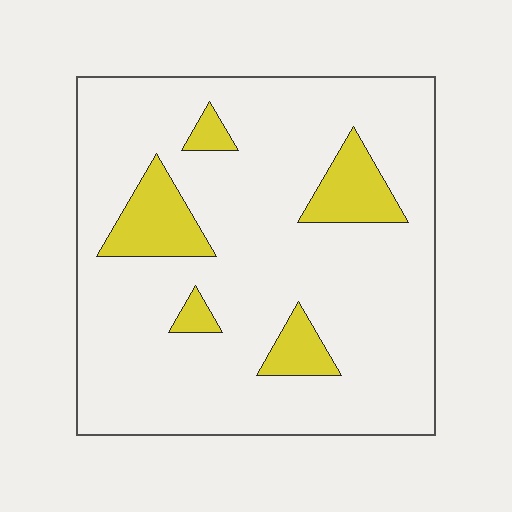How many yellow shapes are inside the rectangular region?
5.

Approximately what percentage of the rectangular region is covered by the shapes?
Approximately 15%.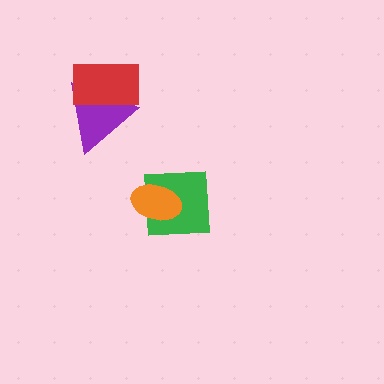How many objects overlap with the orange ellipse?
1 object overlaps with the orange ellipse.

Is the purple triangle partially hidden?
Yes, it is partially covered by another shape.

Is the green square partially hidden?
Yes, it is partially covered by another shape.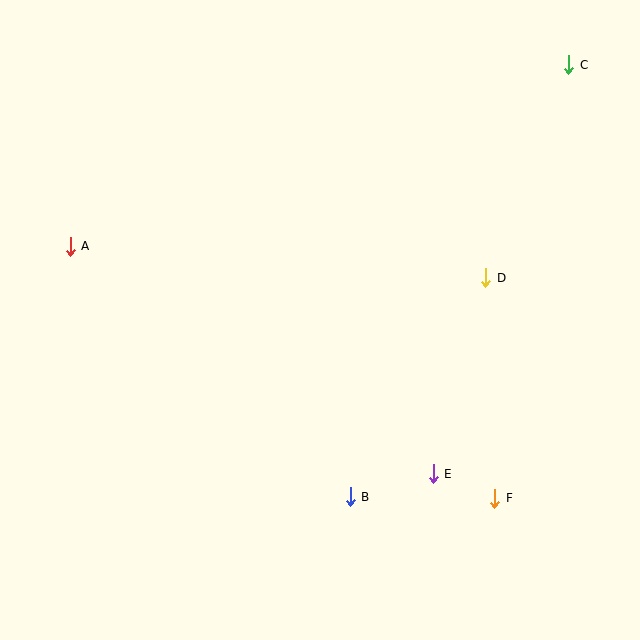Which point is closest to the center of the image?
Point D at (486, 278) is closest to the center.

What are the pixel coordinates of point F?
Point F is at (495, 499).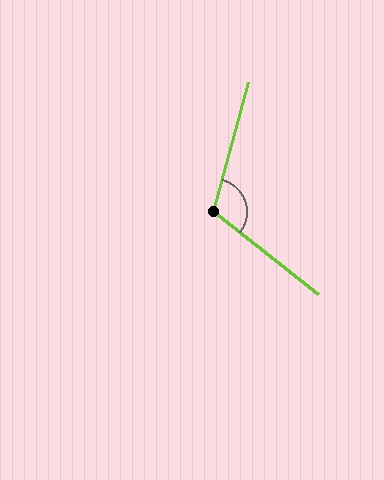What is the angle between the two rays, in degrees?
Approximately 114 degrees.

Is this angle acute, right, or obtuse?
It is obtuse.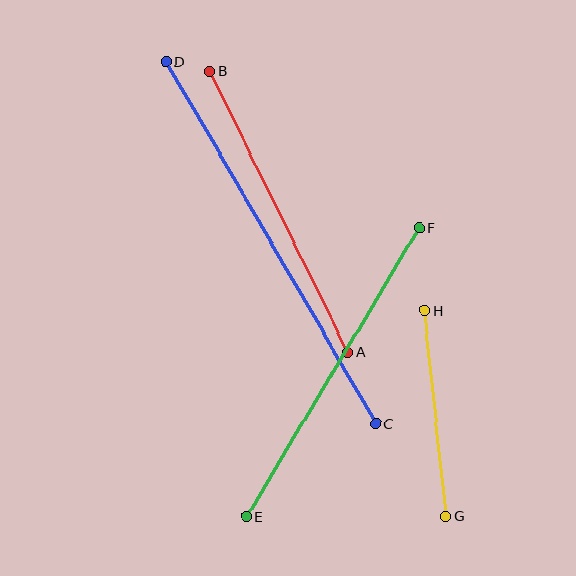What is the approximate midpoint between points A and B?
The midpoint is at approximately (279, 212) pixels.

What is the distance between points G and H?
The distance is approximately 207 pixels.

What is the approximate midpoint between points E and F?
The midpoint is at approximately (333, 372) pixels.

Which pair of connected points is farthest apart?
Points C and D are farthest apart.